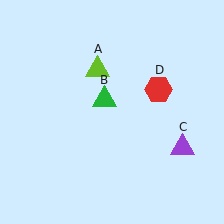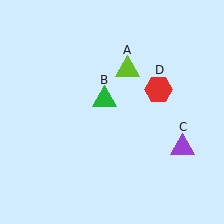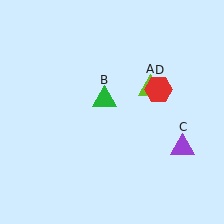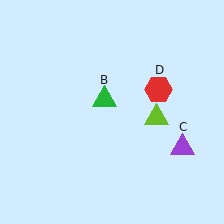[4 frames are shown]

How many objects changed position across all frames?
1 object changed position: lime triangle (object A).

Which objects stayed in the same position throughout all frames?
Green triangle (object B) and purple triangle (object C) and red hexagon (object D) remained stationary.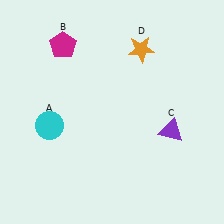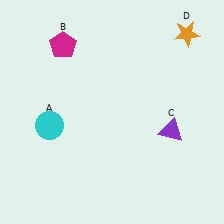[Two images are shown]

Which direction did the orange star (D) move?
The orange star (D) moved right.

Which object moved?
The orange star (D) moved right.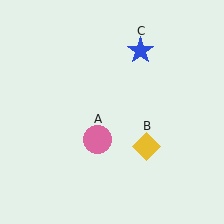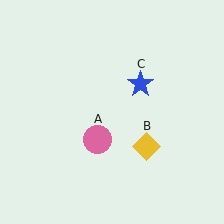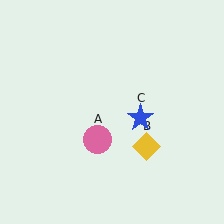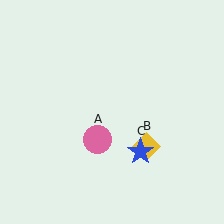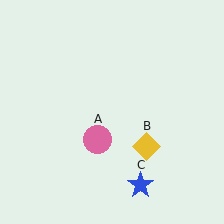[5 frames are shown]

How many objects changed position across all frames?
1 object changed position: blue star (object C).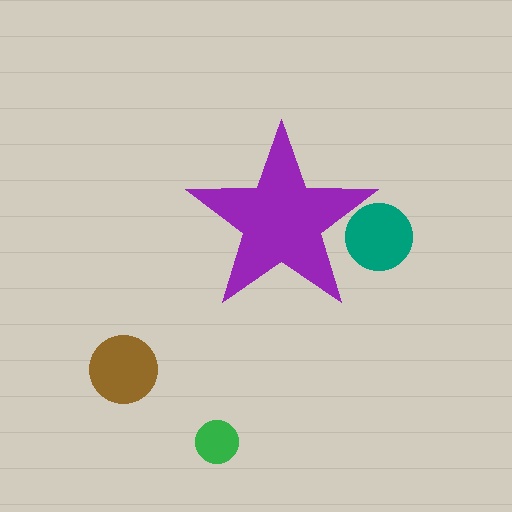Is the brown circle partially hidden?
No, the brown circle is fully visible.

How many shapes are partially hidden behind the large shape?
1 shape is partially hidden.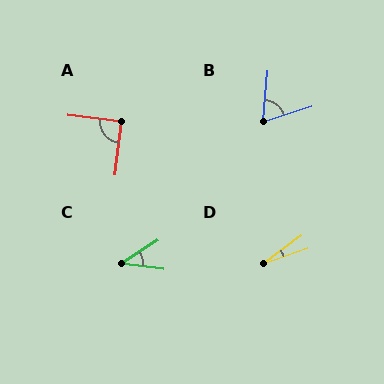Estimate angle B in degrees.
Approximately 67 degrees.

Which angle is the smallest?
D, at approximately 18 degrees.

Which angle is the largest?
A, at approximately 90 degrees.